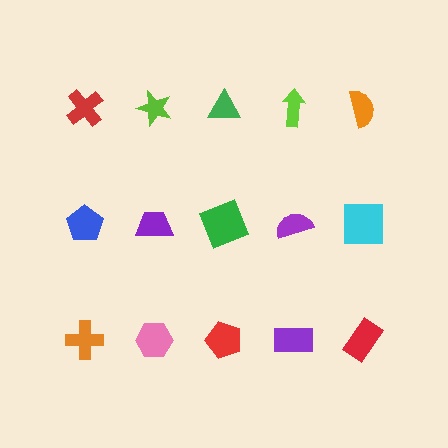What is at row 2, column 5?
A cyan square.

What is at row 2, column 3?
A green square.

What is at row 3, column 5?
A red rectangle.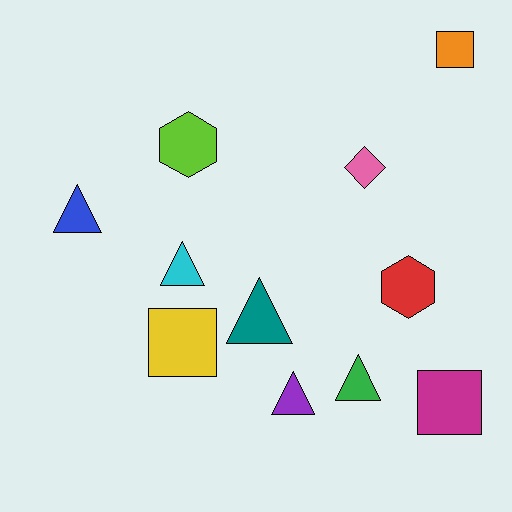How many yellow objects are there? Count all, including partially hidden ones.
There is 1 yellow object.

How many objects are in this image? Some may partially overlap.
There are 11 objects.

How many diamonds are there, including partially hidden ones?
There is 1 diamond.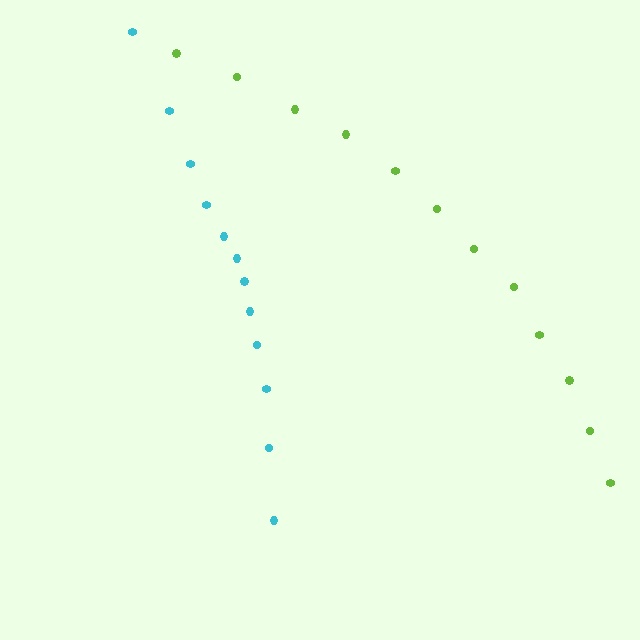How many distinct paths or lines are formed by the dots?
There are 2 distinct paths.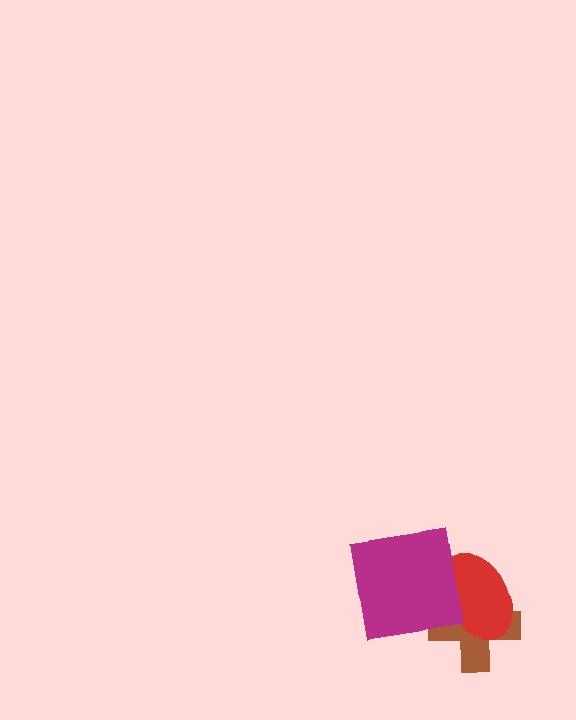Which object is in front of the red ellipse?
The magenta square is in front of the red ellipse.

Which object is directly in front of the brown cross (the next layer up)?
The red ellipse is directly in front of the brown cross.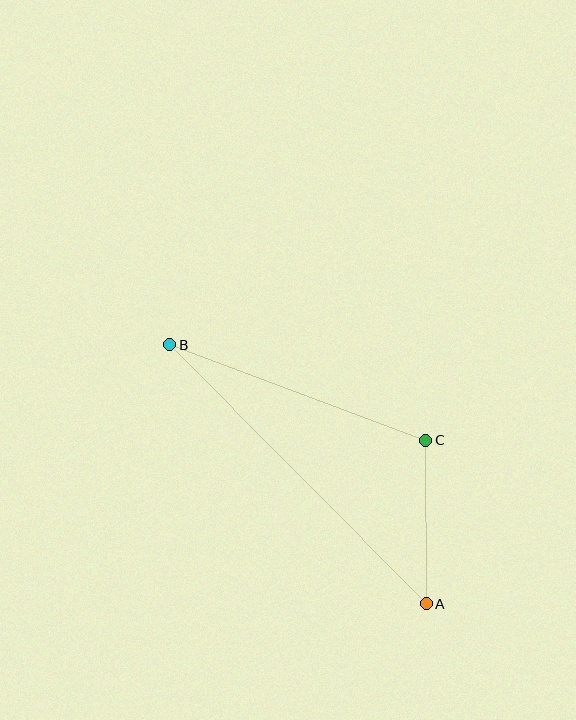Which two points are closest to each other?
Points A and C are closest to each other.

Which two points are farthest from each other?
Points A and B are farthest from each other.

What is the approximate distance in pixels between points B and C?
The distance between B and C is approximately 273 pixels.